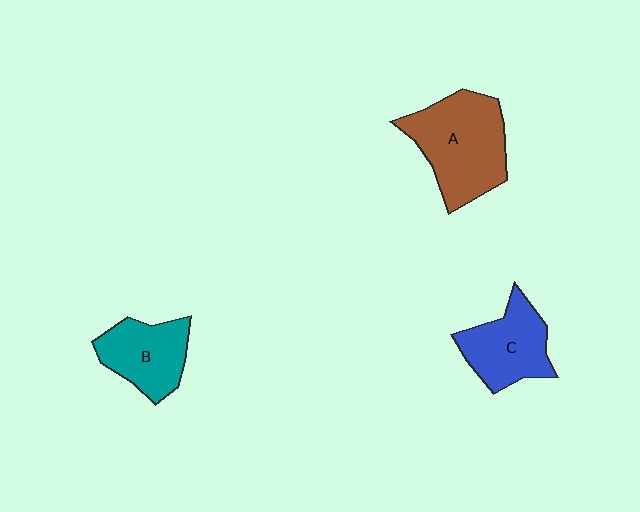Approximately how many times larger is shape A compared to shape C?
Approximately 1.4 times.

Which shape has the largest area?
Shape A (brown).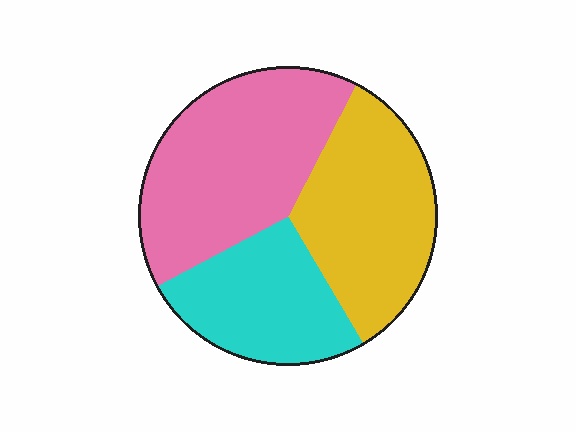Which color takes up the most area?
Pink, at roughly 40%.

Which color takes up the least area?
Cyan, at roughly 25%.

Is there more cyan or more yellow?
Yellow.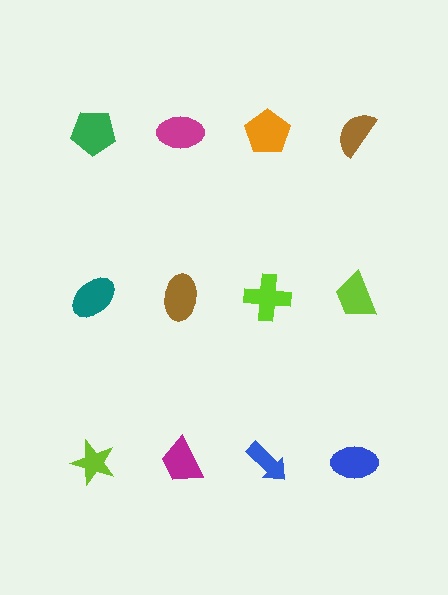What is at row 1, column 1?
A green pentagon.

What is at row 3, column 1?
A lime star.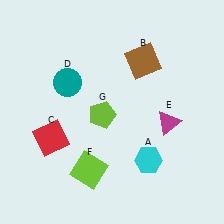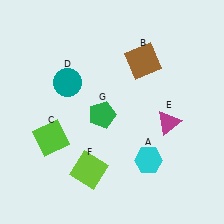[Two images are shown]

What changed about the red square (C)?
In Image 1, C is red. In Image 2, it changed to lime.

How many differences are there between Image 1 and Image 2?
There are 2 differences between the two images.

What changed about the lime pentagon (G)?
In Image 1, G is lime. In Image 2, it changed to green.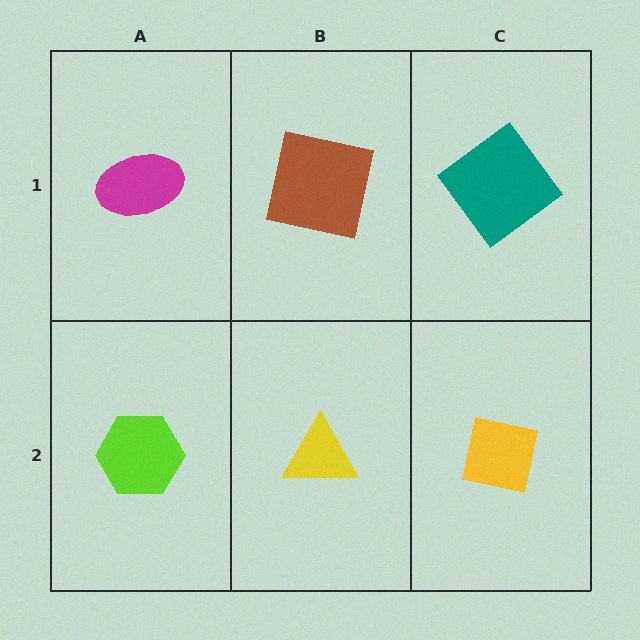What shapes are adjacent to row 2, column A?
A magenta ellipse (row 1, column A), a yellow triangle (row 2, column B).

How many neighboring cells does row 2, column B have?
3.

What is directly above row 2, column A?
A magenta ellipse.